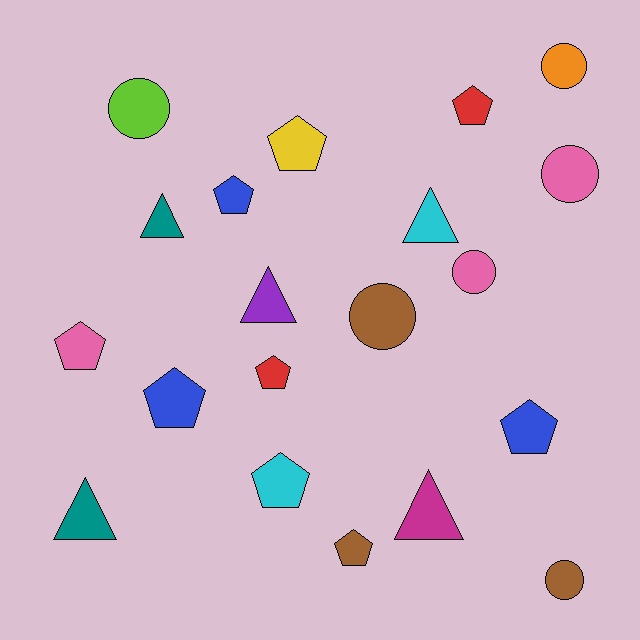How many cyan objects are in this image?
There are 2 cyan objects.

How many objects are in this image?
There are 20 objects.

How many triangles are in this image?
There are 5 triangles.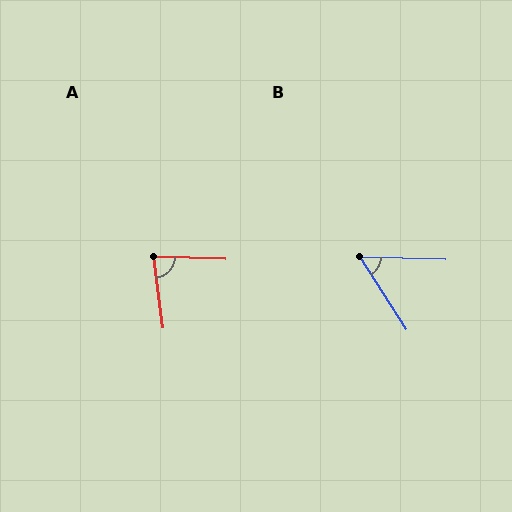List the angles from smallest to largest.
B (56°), A (81°).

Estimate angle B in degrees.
Approximately 56 degrees.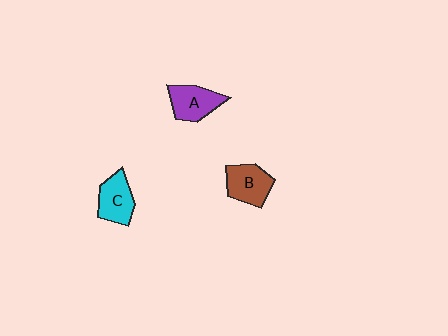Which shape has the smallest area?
Shape C (cyan).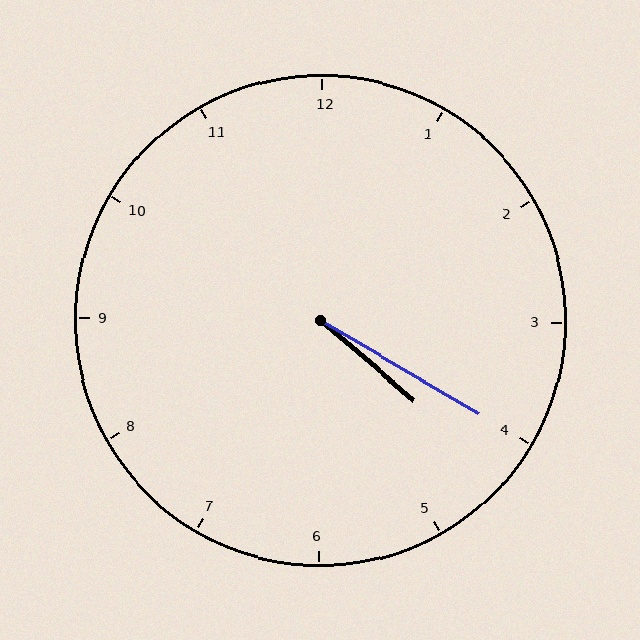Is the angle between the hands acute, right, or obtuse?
It is acute.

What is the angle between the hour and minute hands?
Approximately 10 degrees.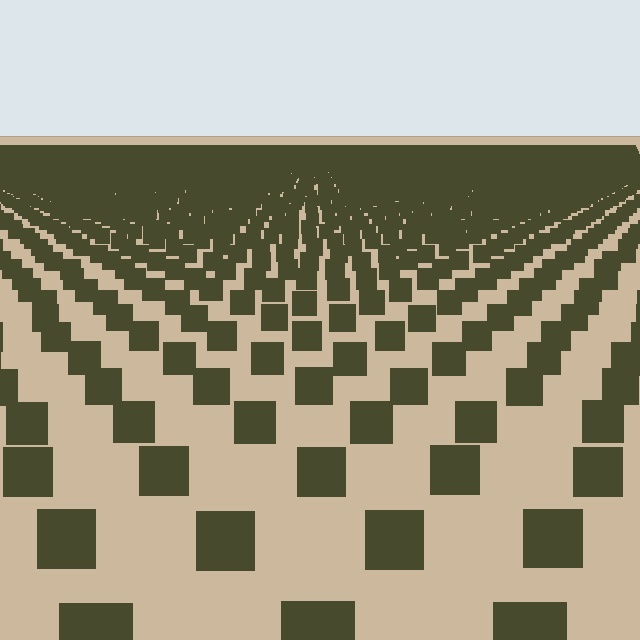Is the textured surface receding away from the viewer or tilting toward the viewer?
The surface is receding away from the viewer. Texture elements get smaller and denser toward the top.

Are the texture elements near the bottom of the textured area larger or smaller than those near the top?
Larger. Near the bottom, elements are closer to the viewer and appear at a bigger on-screen size.